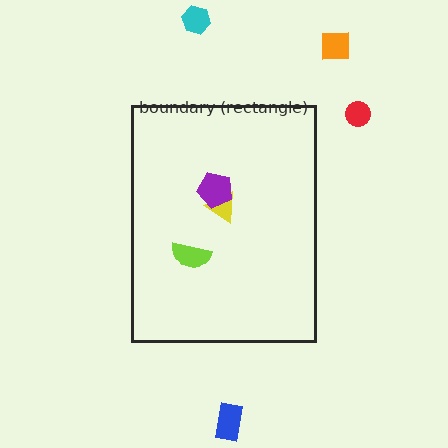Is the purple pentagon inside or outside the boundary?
Inside.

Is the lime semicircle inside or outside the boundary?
Inside.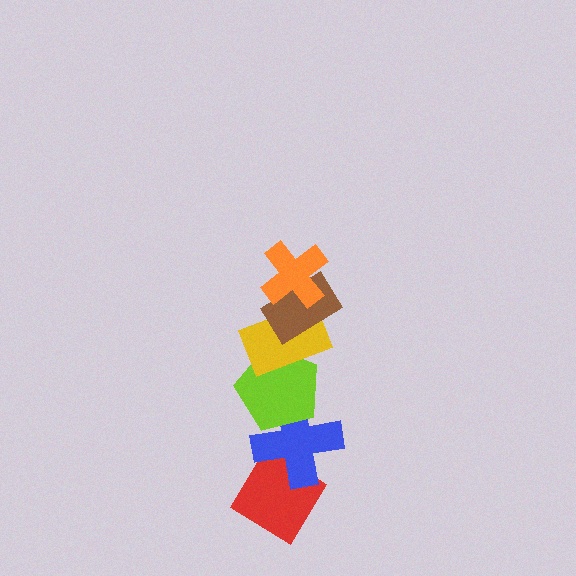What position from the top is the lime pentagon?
The lime pentagon is 4th from the top.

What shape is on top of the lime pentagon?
The yellow rectangle is on top of the lime pentagon.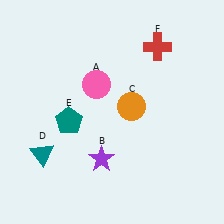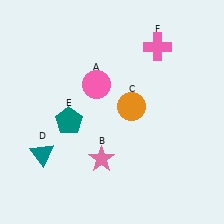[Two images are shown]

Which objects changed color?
B changed from purple to pink. F changed from red to pink.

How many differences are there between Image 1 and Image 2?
There are 2 differences between the two images.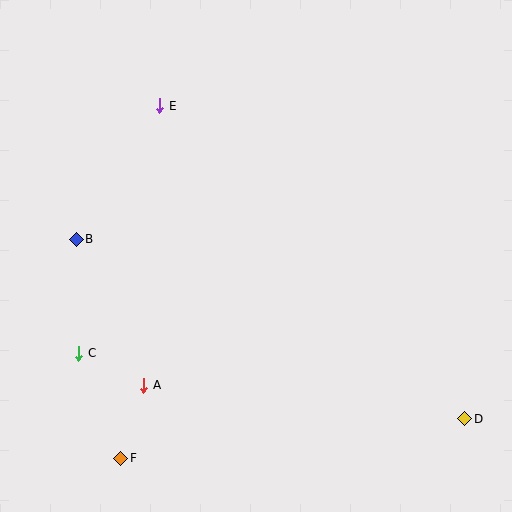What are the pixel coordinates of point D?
Point D is at (465, 419).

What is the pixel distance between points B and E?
The distance between B and E is 157 pixels.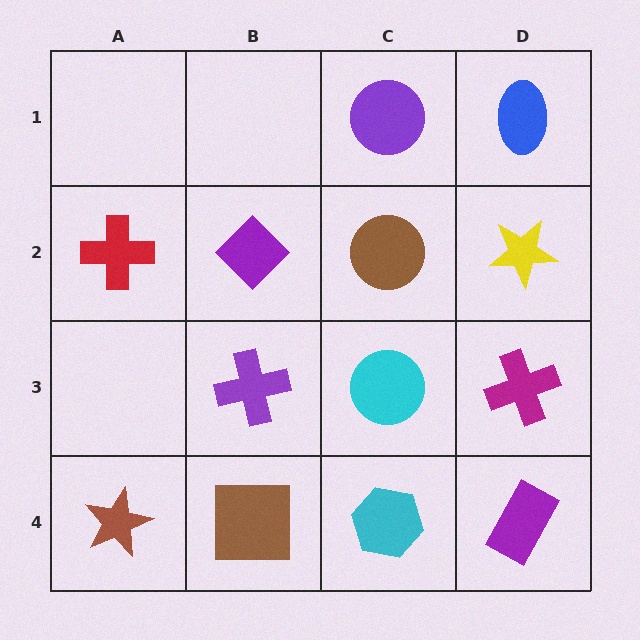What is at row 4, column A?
A brown star.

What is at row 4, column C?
A cyan hexagon.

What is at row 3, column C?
A cyan circle.